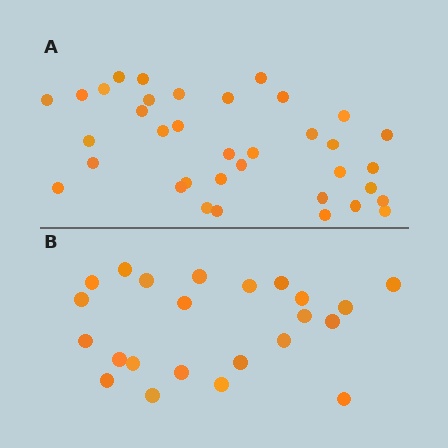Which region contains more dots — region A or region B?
Region A (the top region) has more dots.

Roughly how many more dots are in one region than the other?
Region A has approximately 15 more dots than region B.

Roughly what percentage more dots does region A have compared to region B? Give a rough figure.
About 55% more.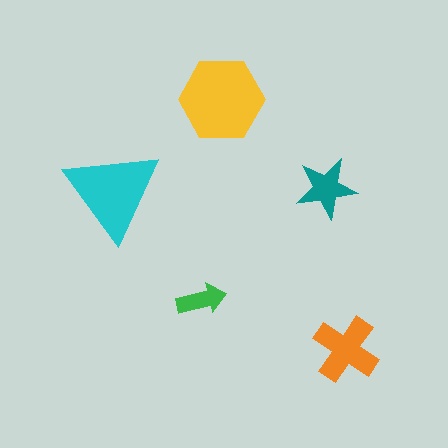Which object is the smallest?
The green arrow.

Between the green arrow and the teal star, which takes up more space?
The teal star.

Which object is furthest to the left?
The cyan triangle is leftmost.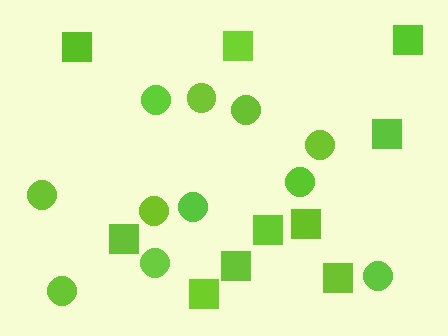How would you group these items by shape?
There are 2 groups: one group of circles (11) and one group of squares (10).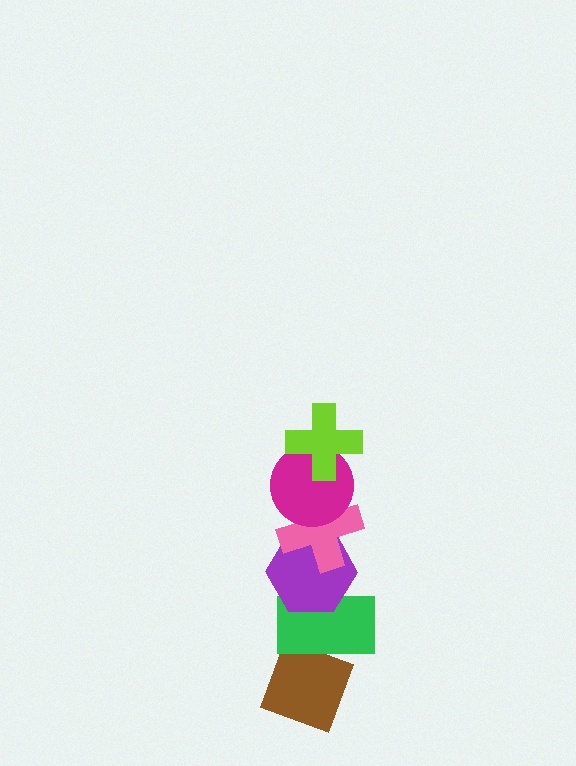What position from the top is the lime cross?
The lime cross is 1st from the top.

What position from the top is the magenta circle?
The magenta circle is 2nd from the top.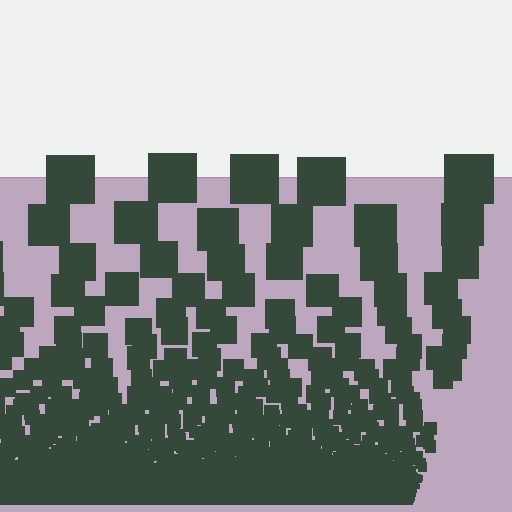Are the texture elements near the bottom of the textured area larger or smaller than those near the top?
Smaller. The gradient is inverted — elements near the bottom are smaller and denser.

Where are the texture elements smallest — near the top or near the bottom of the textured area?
Near the bottom.